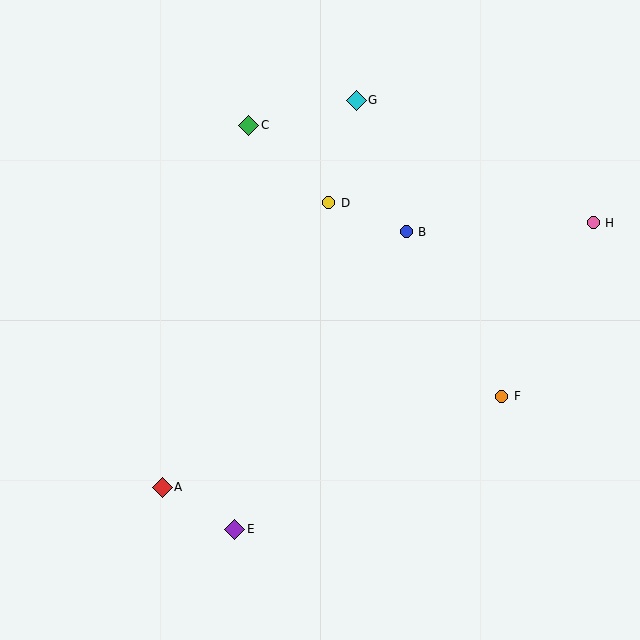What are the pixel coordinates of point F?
Point F is at (502, 396).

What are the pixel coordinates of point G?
Point G is at (356, 100).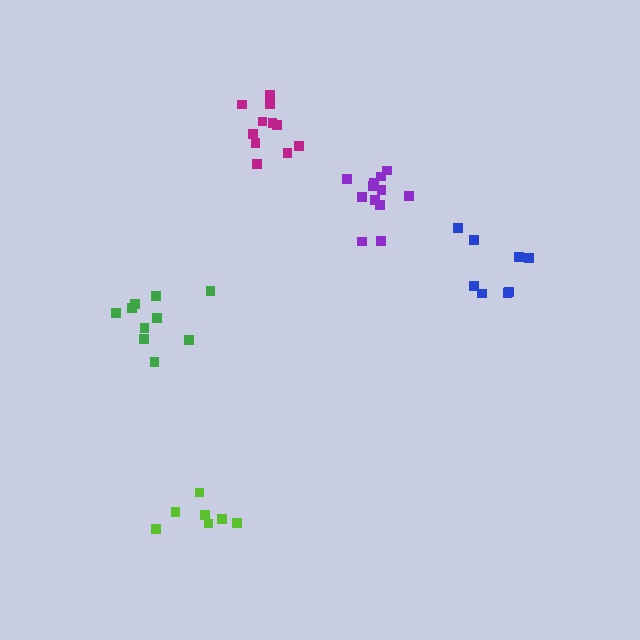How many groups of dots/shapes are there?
There are 5 groups.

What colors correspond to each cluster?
The clusters are colored: purple, lime, green, magenta, blue.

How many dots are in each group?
Group 1: 12 dots, Group 2: 7 dots, Group 3: 10 dots, Group 4: 11 dots, Group 5: 8 dots (48 total).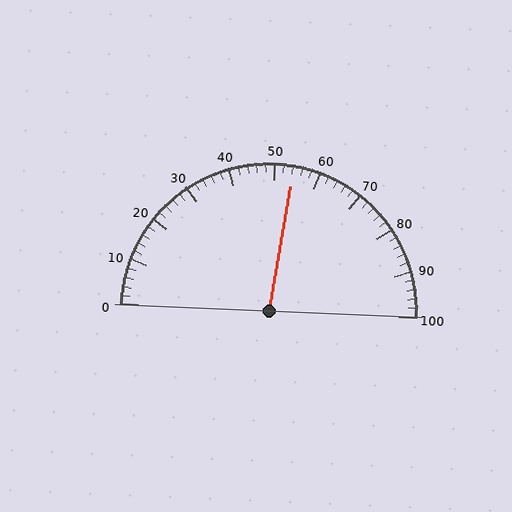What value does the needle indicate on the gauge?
The needle indicates approximately 54.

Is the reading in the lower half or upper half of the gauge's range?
The reading is in the upper half of the range (0 to 100).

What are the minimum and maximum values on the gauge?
The gauge ranges from 0 to 100.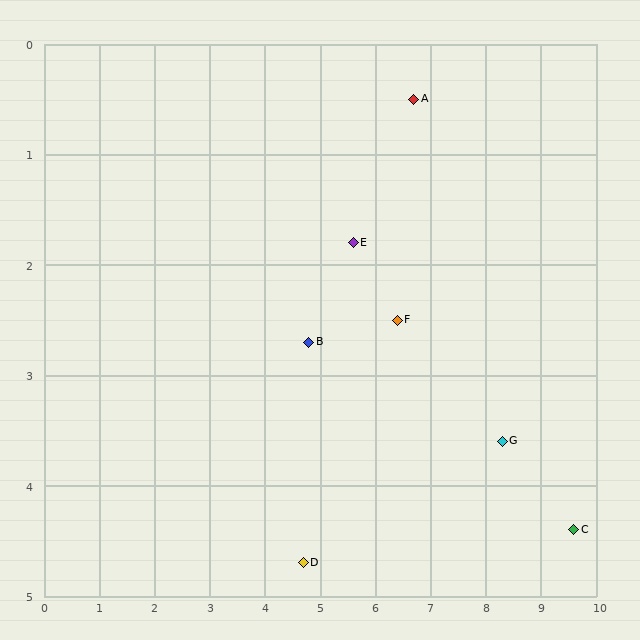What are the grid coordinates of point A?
Point A is at approximately (6.7, 0.5).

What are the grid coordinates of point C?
Point C is at approximately (9.6, 4.4).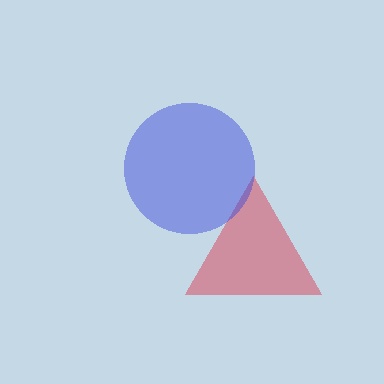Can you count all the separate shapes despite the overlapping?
Yes, there are 2 separate shapes.